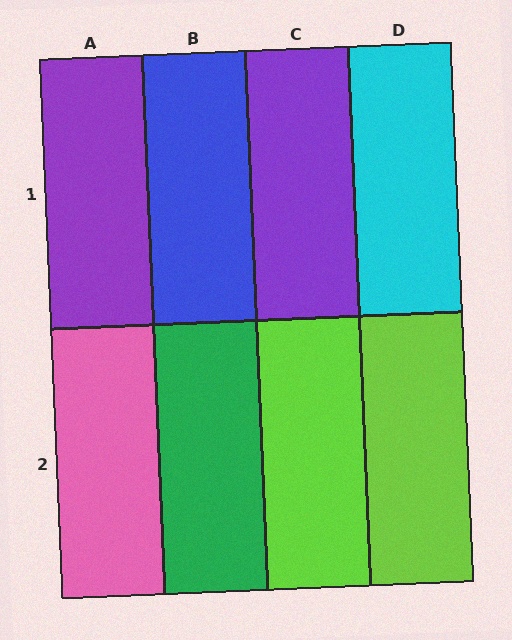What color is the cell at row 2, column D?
Lime.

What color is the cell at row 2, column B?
Green.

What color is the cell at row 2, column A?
Pink.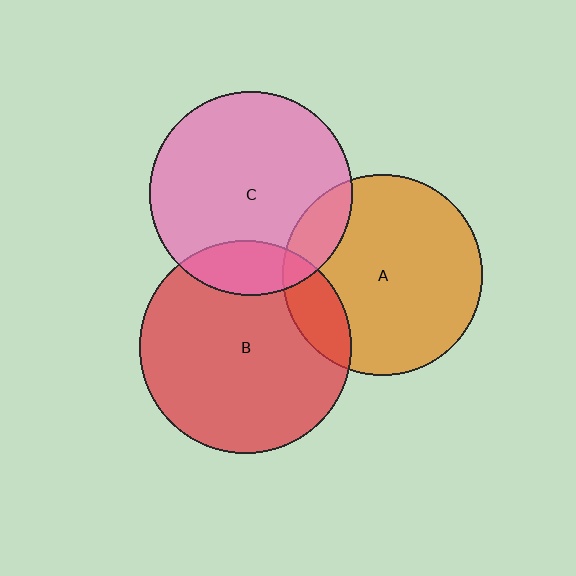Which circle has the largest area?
Circle B (red).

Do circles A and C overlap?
Yes.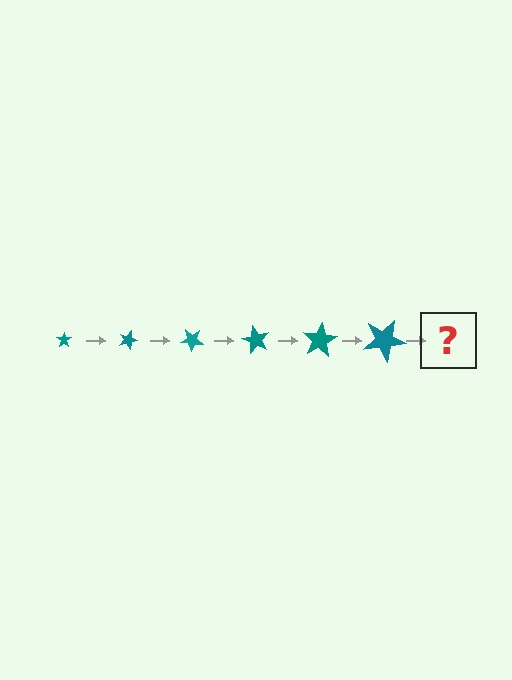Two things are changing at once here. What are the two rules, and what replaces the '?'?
The two rules are that the star grows larger each step and it rotates 20 degrees each step. The '?' should be a star, larger than the previous one and rotated 120 degrees from the start.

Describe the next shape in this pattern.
It should be a star, larger than the previous one and rotated 120 degrees from the start.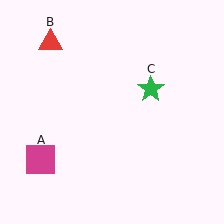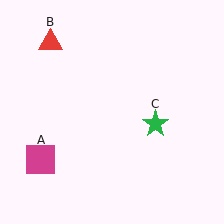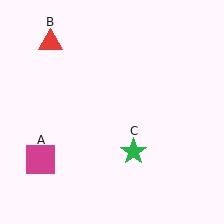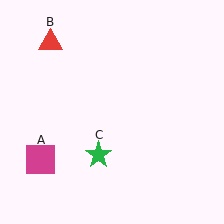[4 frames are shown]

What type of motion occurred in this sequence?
The green star (object C) rotated clockwise around the center of the scene.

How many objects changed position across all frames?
1 object changed position: green star (object C).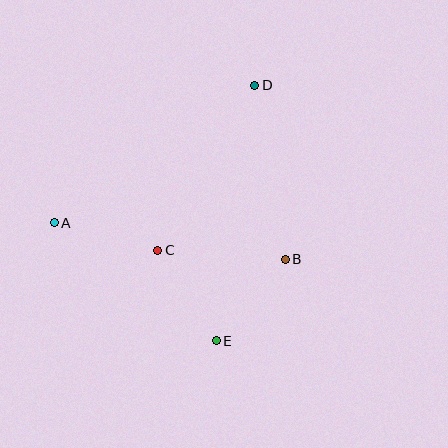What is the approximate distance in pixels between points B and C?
The distance between B and C is approximately 128 pixels.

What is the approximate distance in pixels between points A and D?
The distance between A and D is approximately 243 pixels.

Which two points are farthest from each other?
Points D and E are farthest from each other.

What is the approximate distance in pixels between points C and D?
The distance between C and D is approximately 192 pixels.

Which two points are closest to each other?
Points B and E are closest to each other.